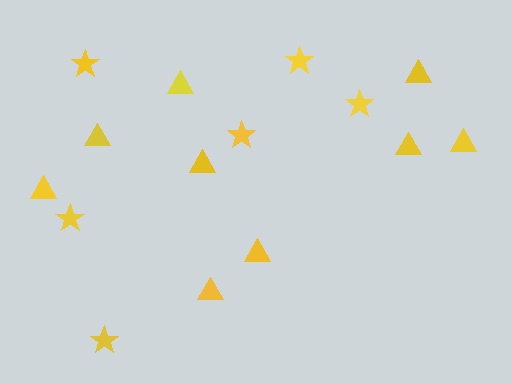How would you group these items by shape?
There are 2 groups: one group of triangles (9) and one group of stars (6).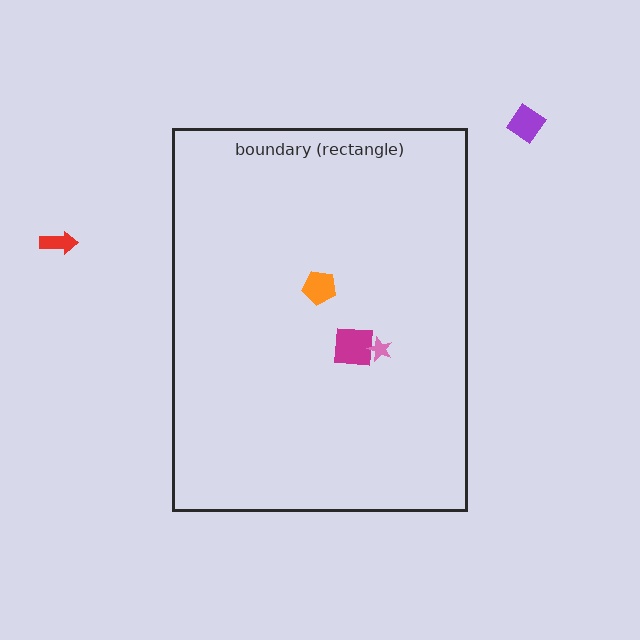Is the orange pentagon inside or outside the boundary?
Inside.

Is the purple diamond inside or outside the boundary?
Outside.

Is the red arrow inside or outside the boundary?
Outside.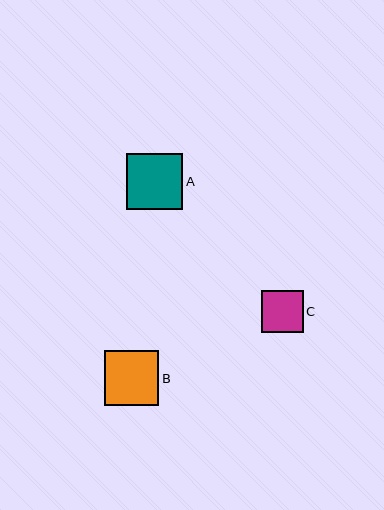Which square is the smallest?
Square C is the smallest with a size of approximately 41 pixels.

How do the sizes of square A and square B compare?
Square A and square B are approximately the same size.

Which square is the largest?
Square A is the largest with a size of approximately 56 pixels.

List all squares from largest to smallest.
From largest to smallest: A, B, C.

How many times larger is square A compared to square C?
Square A is approximately 1.3 times the size of square C.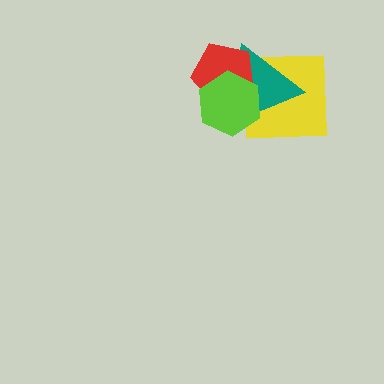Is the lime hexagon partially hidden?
No, no other shape covers it.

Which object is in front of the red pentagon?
The lime hexagon is in front of the red pentagon.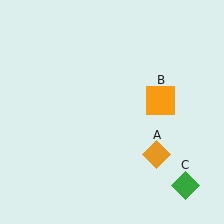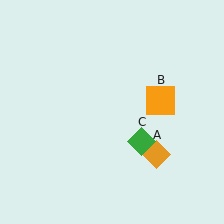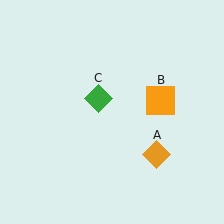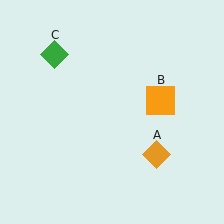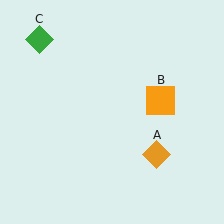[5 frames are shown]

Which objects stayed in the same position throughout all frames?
Orange diamond (object A) and orange square (object B) remained stationary.